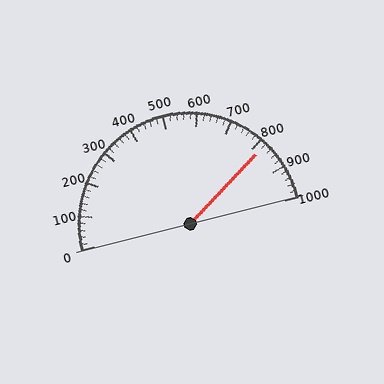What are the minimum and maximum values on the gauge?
The gauge ranges from 0 to 1000.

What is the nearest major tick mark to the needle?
The nearest major tick mark is 800.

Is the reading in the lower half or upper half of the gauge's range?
The reading is in the upper half of the range (0 to 1000).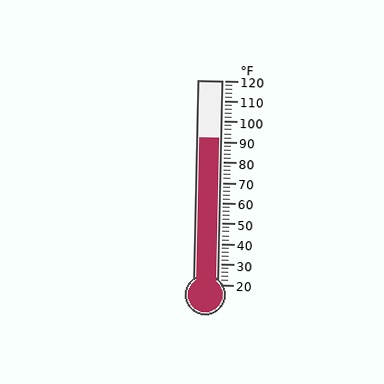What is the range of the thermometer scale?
The thermometer scale ranges from 20°F to 120°F.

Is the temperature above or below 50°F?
The temperature is above 50°F.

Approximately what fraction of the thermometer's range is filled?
The thermometer is filled to approximately 70% of its range.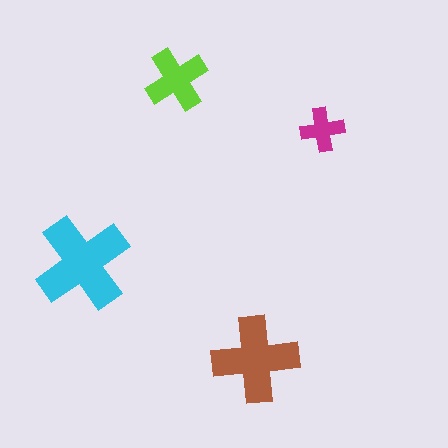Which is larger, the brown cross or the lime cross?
The brown one.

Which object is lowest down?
The brown cross is bottommost.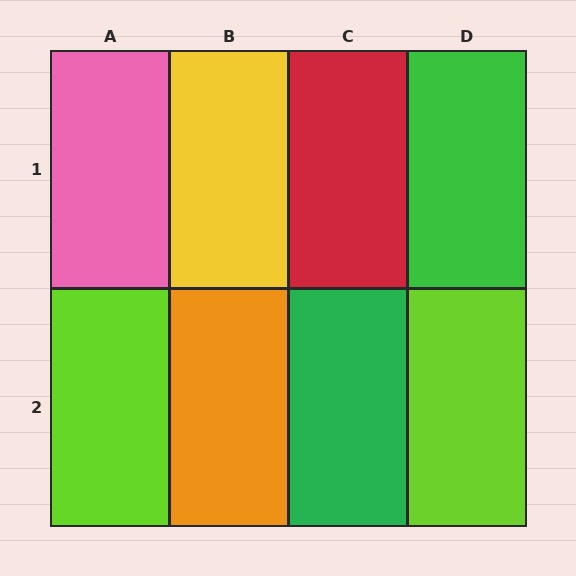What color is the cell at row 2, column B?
Orange.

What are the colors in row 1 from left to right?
Pink, yellow, red, green.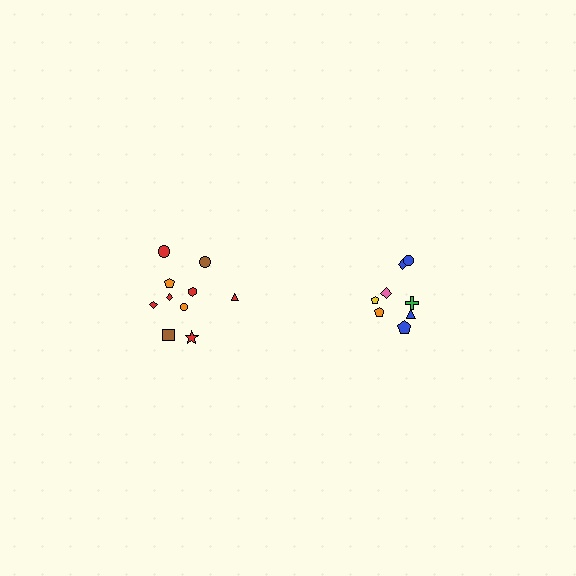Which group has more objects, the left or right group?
The left group.